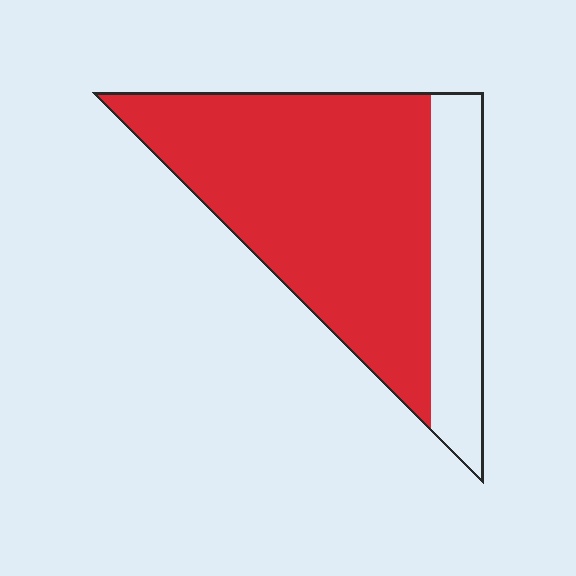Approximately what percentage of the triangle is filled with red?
Approximately 75%.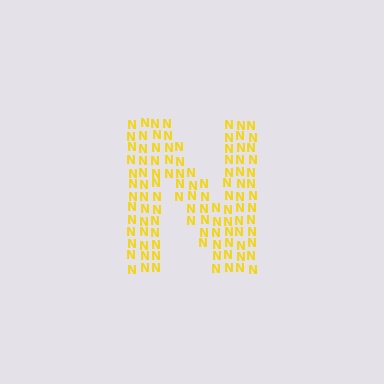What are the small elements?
The small elements are letter N's.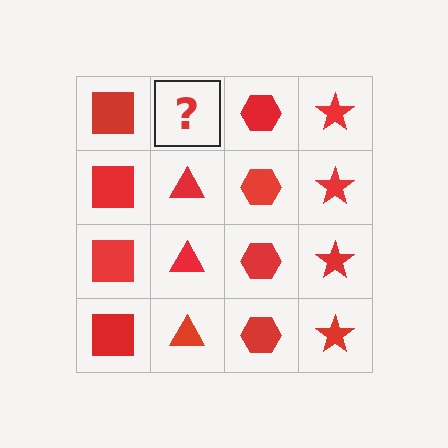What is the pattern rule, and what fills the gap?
The rule is that each column has a consistent shape. The gap should be filled with a red triangle.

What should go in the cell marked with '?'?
The missing cell should contain a red triangle.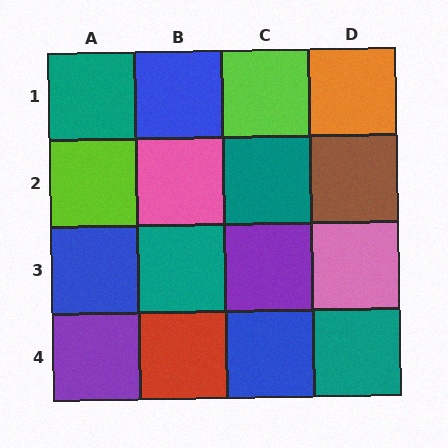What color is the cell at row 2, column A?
Lime.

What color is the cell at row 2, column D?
Brown.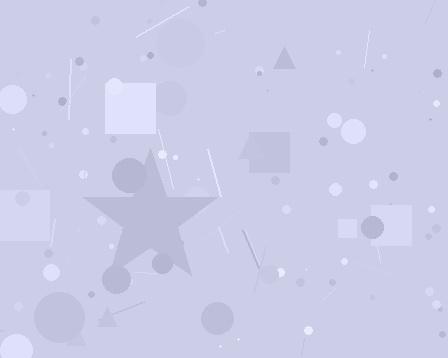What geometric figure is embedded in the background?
A star is embedded in the background.